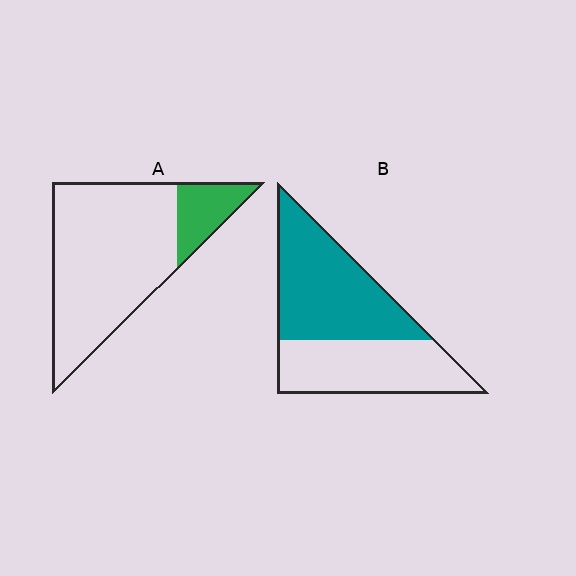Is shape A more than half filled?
No.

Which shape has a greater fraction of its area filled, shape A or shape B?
Shape B.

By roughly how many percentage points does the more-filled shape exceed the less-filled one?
By roughly 40 percentage points (B over A).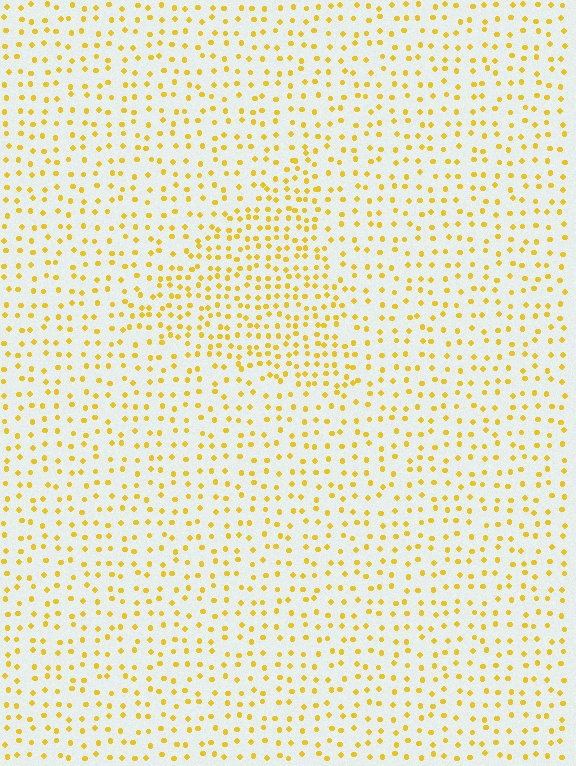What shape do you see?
I see a triangle.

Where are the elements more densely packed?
The elements are more densely packed inside the triangle boundary.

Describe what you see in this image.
The image contains small yellow elements arranged at two different densities. A triangle-shaped region is visible where the elements are more densely packed than the surrounding area.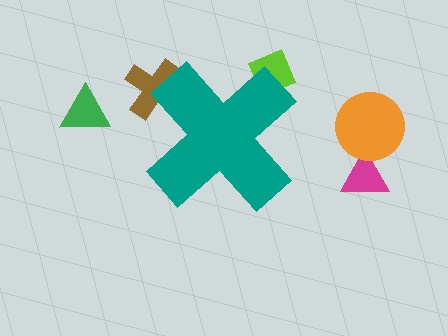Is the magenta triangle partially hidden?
No, the magenta triangle is fully visible.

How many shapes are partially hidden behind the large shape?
2 shapes are partially hidden.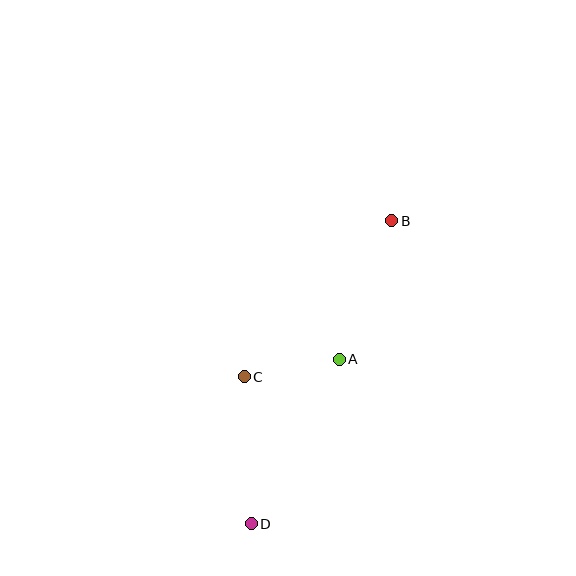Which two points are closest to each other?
Points A and C are closest to each other.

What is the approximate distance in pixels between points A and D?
The distance between A and D is approximately 186 pixels.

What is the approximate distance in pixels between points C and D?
The distance between C and D is approximately 147 pixels.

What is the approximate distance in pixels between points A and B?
The distance between A and B is approximately 148 pixels.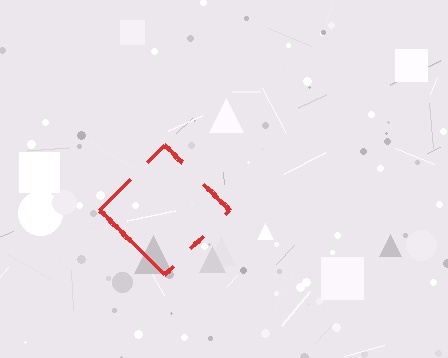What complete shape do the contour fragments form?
The contour fragments form a diamond.